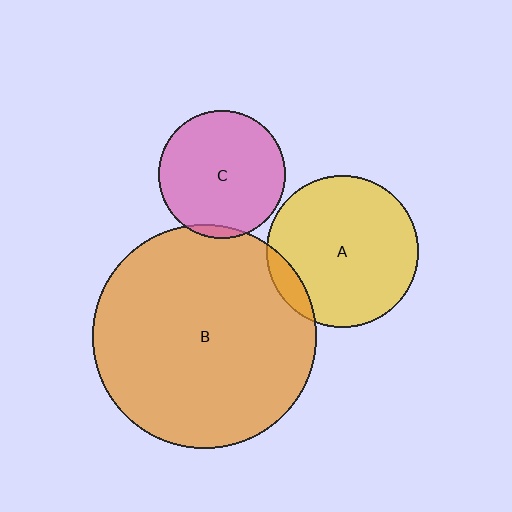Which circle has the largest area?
Circle B (orange).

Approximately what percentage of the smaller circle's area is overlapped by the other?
Approximately 5%.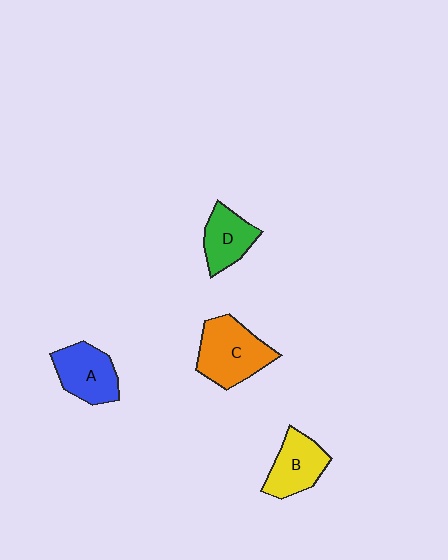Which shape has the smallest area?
Shape D (green).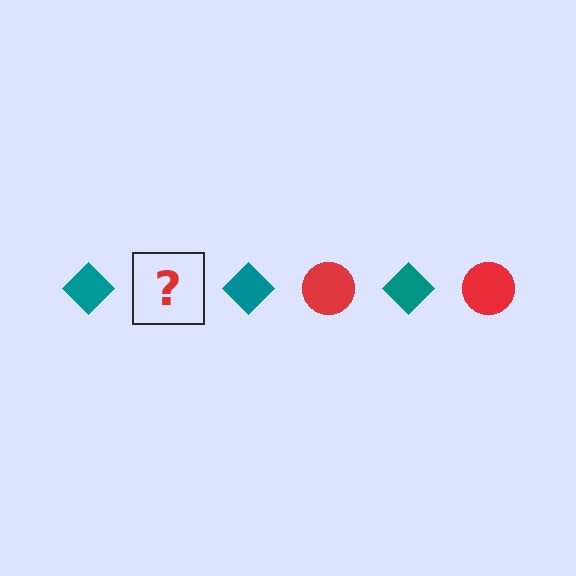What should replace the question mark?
The question mark should be replaced with a red circle.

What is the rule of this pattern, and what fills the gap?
The rule is that the pattern alternates between teal diamond and red circle. The gap should be filled with a red circle.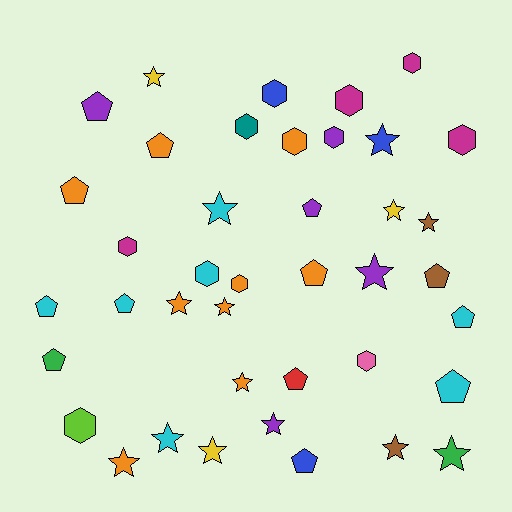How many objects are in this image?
There are 40 objects.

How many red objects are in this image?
There is 1 red object.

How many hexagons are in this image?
There are 12 hexagons.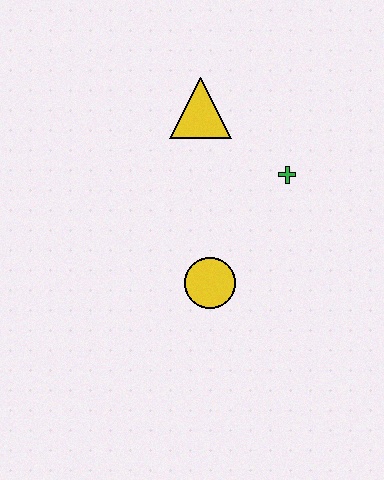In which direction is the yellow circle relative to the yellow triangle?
The yellow circle is below the yellow triangle.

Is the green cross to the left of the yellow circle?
No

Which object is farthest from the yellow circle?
The yellow triangle is farthest from the yellow circle.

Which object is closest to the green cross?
The yellow triangle is closest to the green cross.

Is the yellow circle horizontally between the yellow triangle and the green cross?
Yes